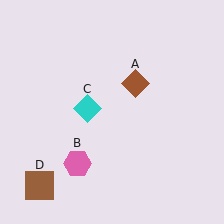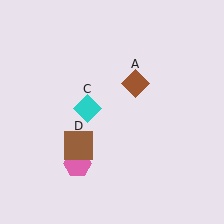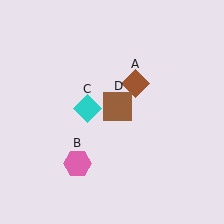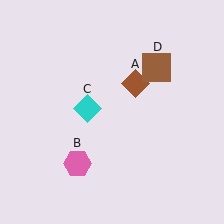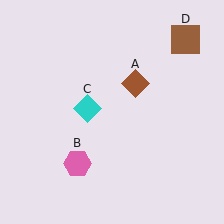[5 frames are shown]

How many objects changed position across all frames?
1 object changed position: brown square (object D).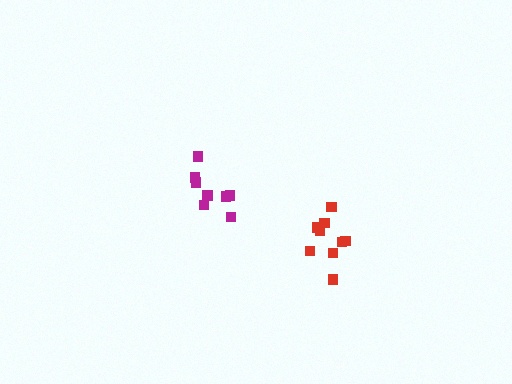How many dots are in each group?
Group 1: 8 dots, Group 2: 9 dots (17 total).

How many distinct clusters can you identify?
There are 2 distinct clusters.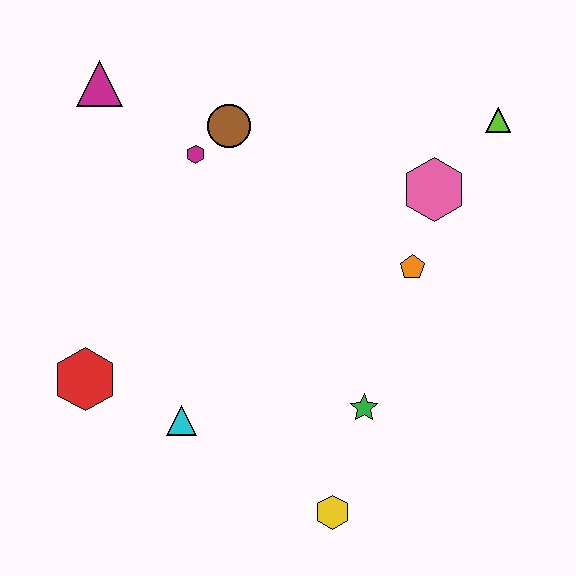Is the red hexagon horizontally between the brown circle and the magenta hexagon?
No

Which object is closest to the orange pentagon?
The pink hexagon is closest to the orange pentagon.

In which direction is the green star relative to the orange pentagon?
The green star is below the orange pentagon.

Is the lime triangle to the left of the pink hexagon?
No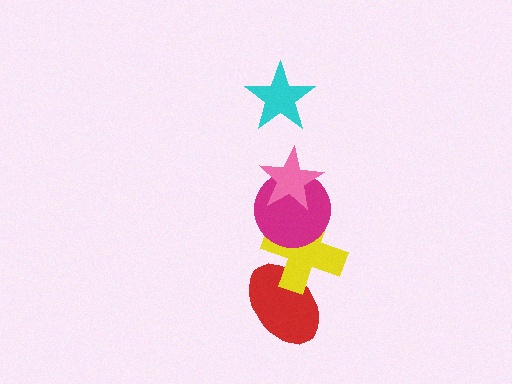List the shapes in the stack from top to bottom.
From top to bottom: the cyan star, the pink star, the magenta circle, the yellow cross, the red ellipse.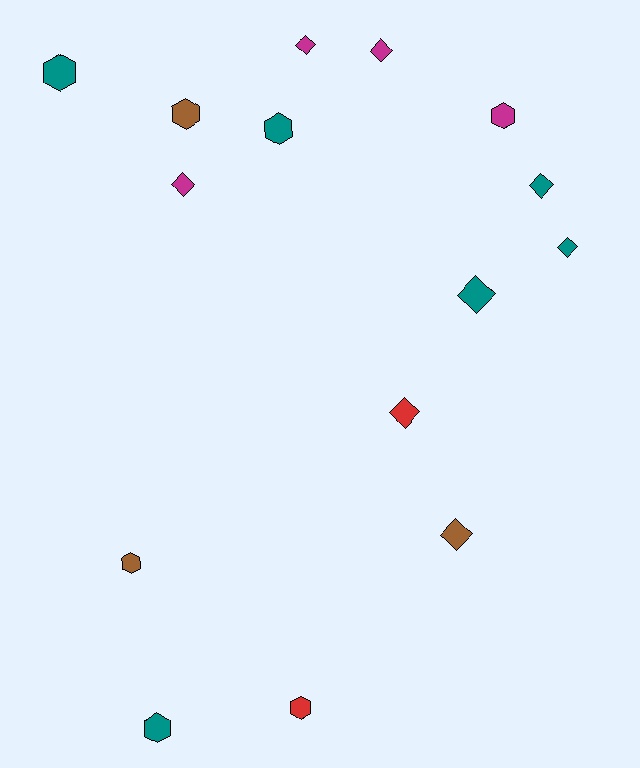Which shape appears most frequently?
Diamond, with 8 objects.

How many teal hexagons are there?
There are 3 teal hexagons.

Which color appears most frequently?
Teal, with 6 objects.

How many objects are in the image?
There are 15 objects.